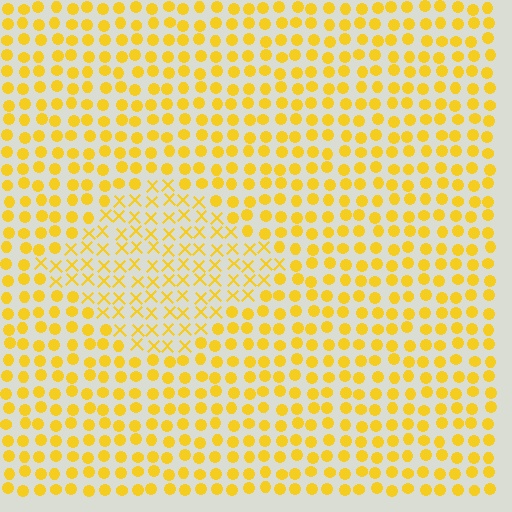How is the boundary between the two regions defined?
The boundary is defined by a change in element shape: X marks inside vs. circles outside. All elements share the same color and spacing.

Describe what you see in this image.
The image is filled with small yellow elements arranged in a uniform grid. A diamond-shaped region contains X marks, while the surrounding area contains circles. The boundary is defined purely by the change in element shape.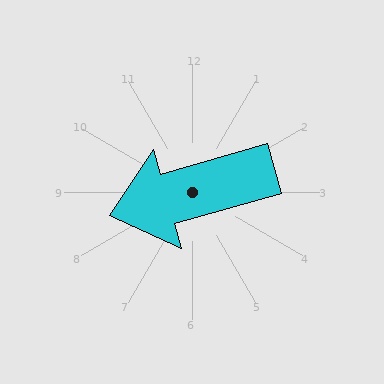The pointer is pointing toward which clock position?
Roughly 8 o'clock.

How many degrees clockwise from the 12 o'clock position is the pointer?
Approximately 254 degrees.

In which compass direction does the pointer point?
West.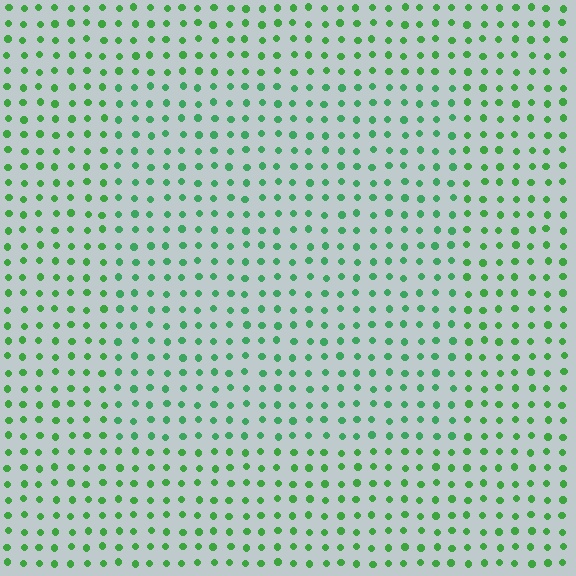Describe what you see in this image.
The image is filled with small green elements in a uniform arrangement. A rectangle-shaped region is visible where the elements are tinted to a slightly different hue, forming a subtle color boundary.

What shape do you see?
I see a rectangle.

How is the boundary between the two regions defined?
The boundary is defined purely by a slight shift in hue (about 19 degrees). Spacing, size, and orientation are identical on both sides.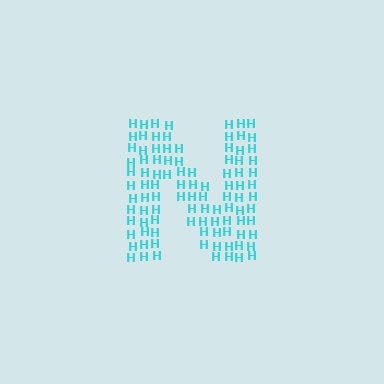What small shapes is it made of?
It is made of small letter H's.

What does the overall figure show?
The overall figure shows the letter N.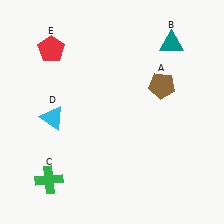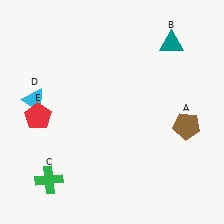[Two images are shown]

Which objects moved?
The objects that moved are: the brown pentagon (A), the cyan triangle (D), the red pentagon (E).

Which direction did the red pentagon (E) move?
The red pentagon (E) moved down.